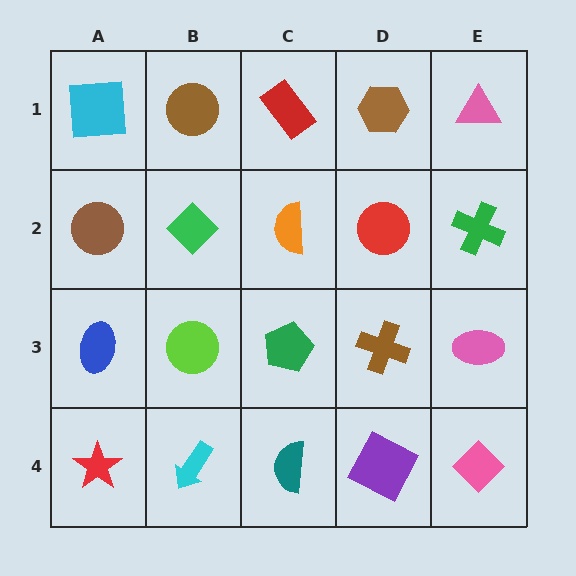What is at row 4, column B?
A cyan arrow.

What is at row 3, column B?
A lime circle.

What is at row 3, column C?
A green pentagon.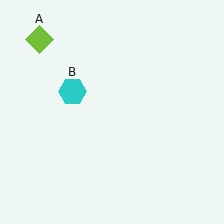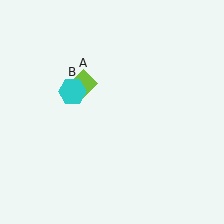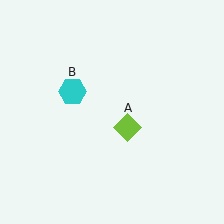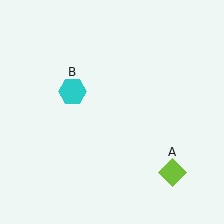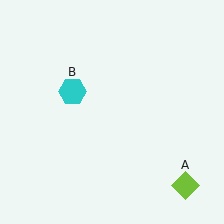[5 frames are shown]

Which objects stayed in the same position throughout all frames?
Cyan hexagon (object B) remained stationary.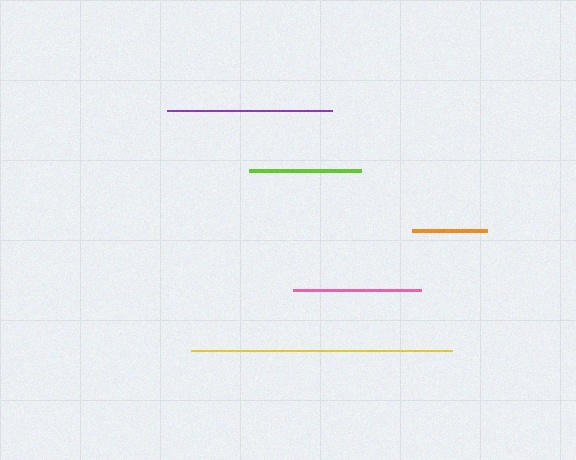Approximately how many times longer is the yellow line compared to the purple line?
The yellow line is approximately 1.6 times the length of the purple line.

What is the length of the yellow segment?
The yellow segment is approximately 260 pixels long.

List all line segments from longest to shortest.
From longest to shortest: yellow, purple, pink, lime, orange.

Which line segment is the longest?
The yellow line is the longest at approximately 260 pixels.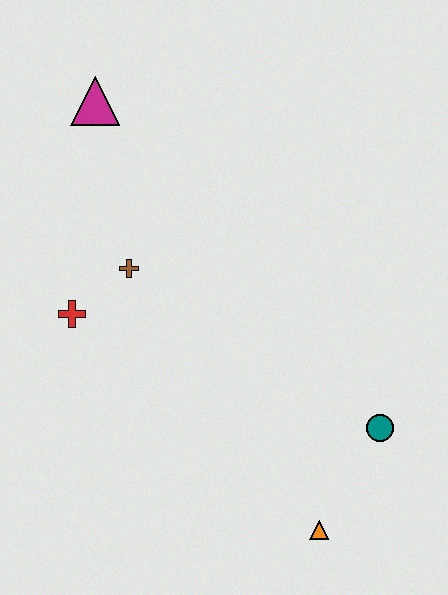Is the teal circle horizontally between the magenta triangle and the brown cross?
No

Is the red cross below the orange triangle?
No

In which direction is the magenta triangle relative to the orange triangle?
The magenta triangle is above the orange triangle.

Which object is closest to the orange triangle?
The teal circle is closest to the orange triangle.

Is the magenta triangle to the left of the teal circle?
Yes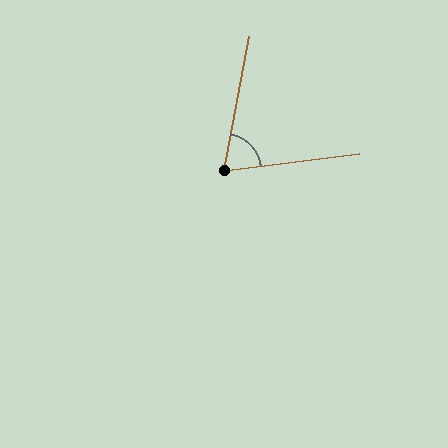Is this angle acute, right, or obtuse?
It is acute.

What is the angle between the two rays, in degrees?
Approximately 73 degrees.